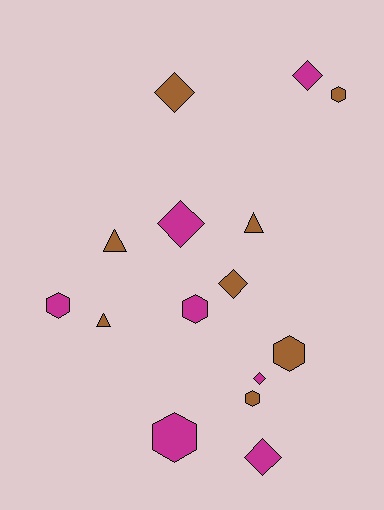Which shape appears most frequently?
Diamond, with 6 objects.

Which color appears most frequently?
Brown, with 8 objects.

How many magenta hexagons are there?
There are 3 magenta hexagons.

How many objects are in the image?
There are 15 objects.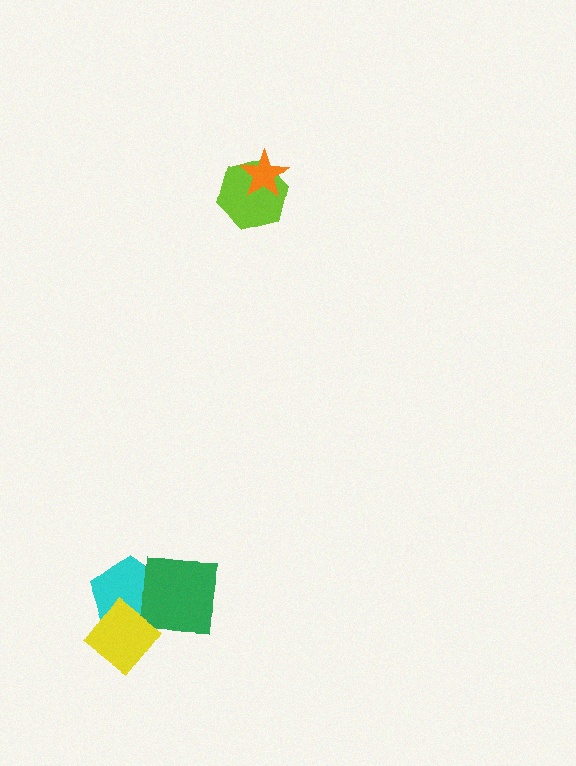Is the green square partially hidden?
Yes, it is partially covered by another shape.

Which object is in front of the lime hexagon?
The orange star is in front of the lime hexagon.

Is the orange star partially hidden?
No, no other shape covers it.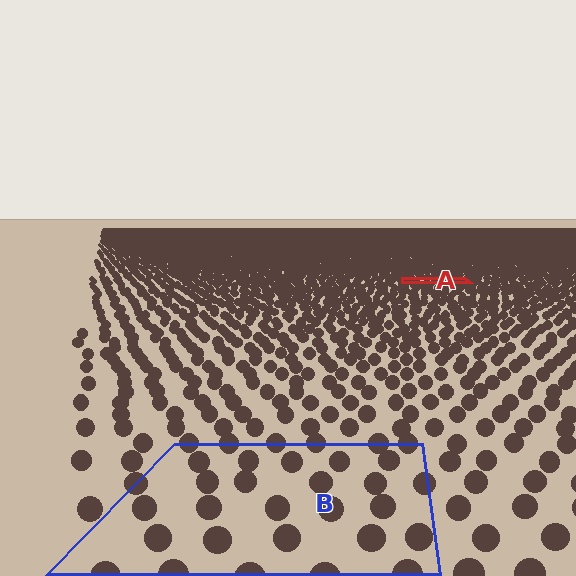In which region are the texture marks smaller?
The texture marks are smaller in region A, because it is farther away.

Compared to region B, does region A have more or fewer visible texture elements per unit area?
Region A has more texture elements per unit area — they are packed more densely because it is farther away.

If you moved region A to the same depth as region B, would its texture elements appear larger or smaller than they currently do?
They would appear larger. At a closer depth, the same texture elements are projected at a bigger on-screen size.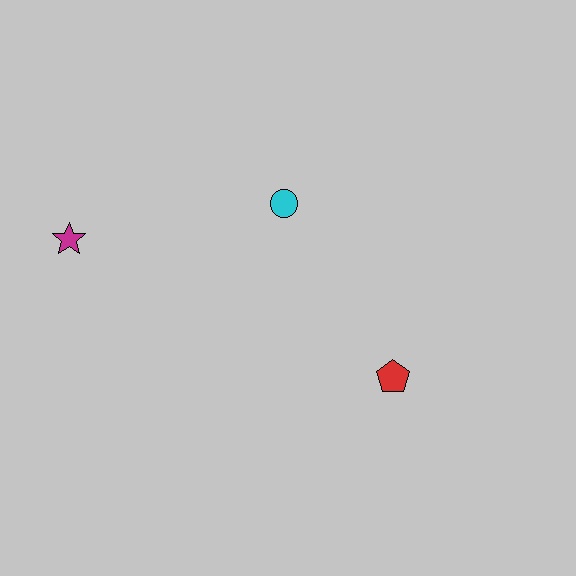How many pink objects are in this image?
There are no pink objects.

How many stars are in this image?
There is 1 star.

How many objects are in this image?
There are 3 objects.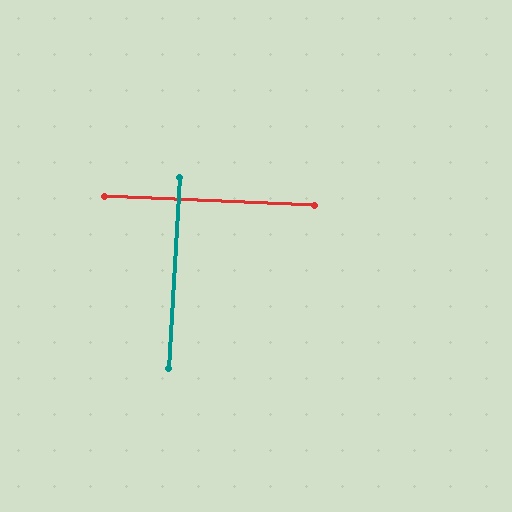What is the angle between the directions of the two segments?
Approximately 89 degrees.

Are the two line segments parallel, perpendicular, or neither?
Perpendicular — they meet at approximately 89°.